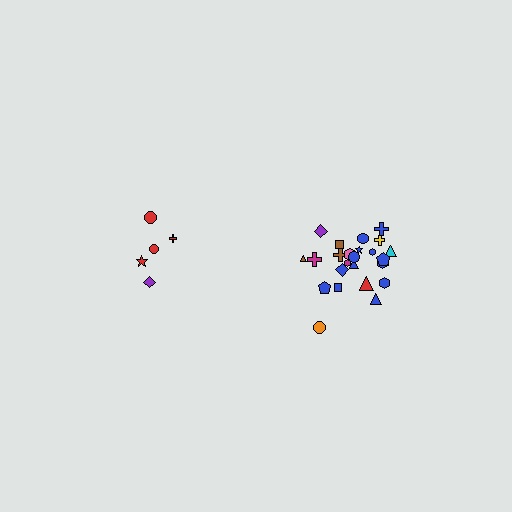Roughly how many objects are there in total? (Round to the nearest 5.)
Roughly 30 objects in total.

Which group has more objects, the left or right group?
The right group.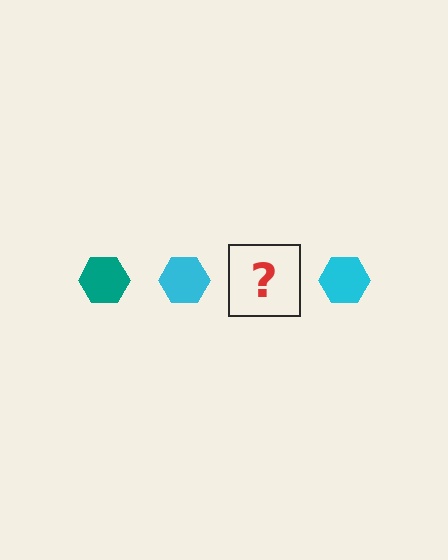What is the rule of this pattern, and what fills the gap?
The rule is that the pattern cycles through teal, cyan hexagons. The gap should be filled with a teal hexagon.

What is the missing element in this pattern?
The missing element is a teal hexagon.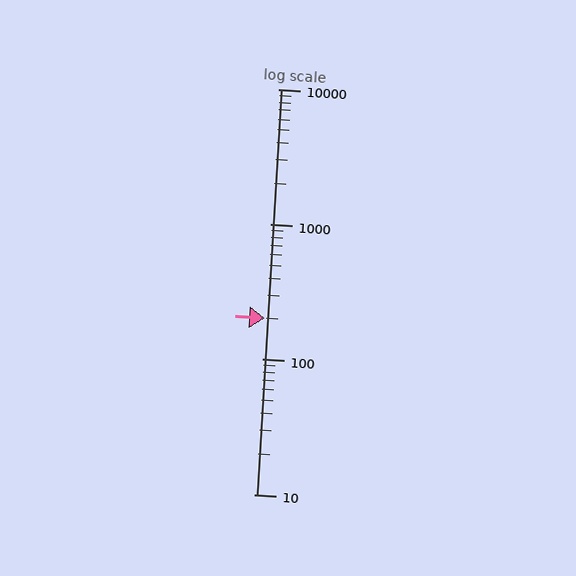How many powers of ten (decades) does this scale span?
The scale spans 3 decades, from 10 to 10000.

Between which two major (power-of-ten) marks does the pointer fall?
The pointer is between 100 and 1000.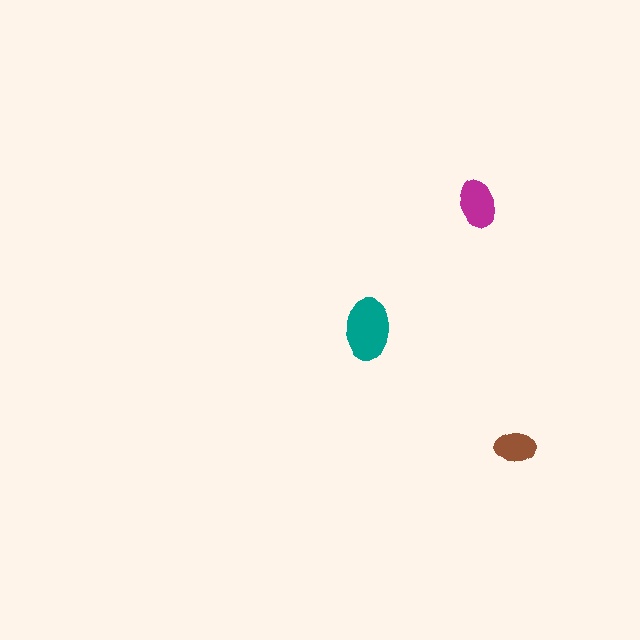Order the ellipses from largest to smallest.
the teal one, the magenta one, the brown one.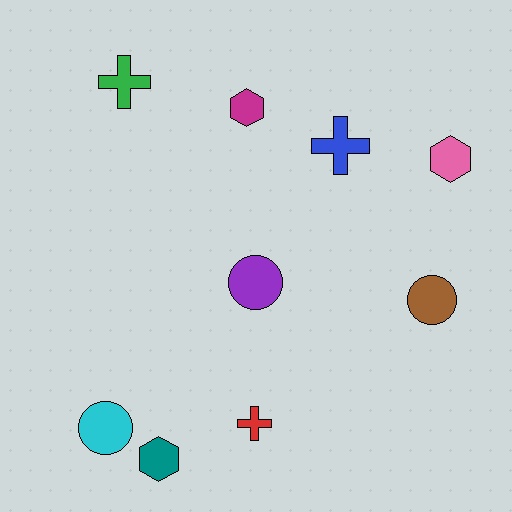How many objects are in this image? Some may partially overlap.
There are 9 objects.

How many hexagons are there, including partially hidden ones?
There are 3 hexagons.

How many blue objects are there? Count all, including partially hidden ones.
There is 1 blue object.